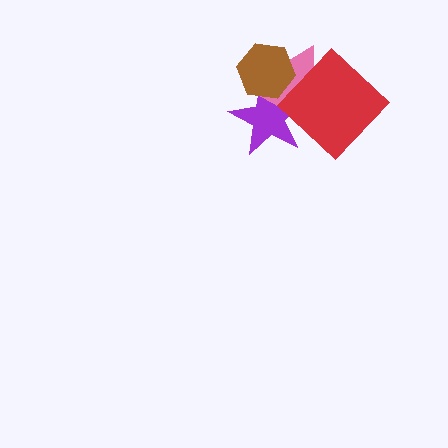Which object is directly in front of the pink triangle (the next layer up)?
The red diamond is directly in front of the pink triangle.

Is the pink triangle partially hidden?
Yes, it is partially covered by another shape.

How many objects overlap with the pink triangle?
3 objects overlap with the pink triangle.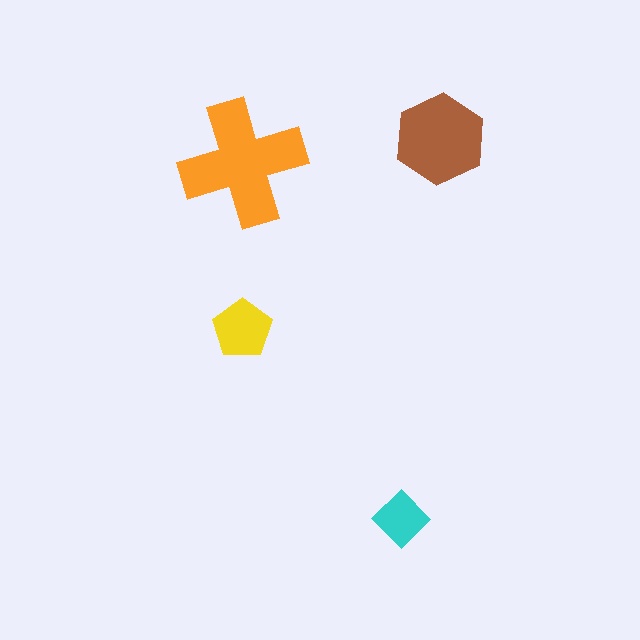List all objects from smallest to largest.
The cyan diamond, the yellow pentagon, the brown hexagon, the orange cross.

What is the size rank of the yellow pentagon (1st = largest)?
3rd.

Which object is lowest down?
The cyan diamond is bottommost.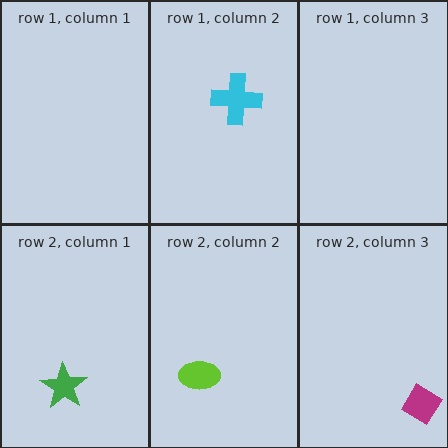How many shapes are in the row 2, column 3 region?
1.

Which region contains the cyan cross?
The row 1, column 2 region.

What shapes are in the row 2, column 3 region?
The magenta diamond.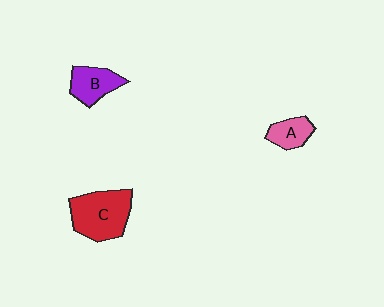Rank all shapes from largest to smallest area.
From largest to smallest: C (red), B (purple), A (pink).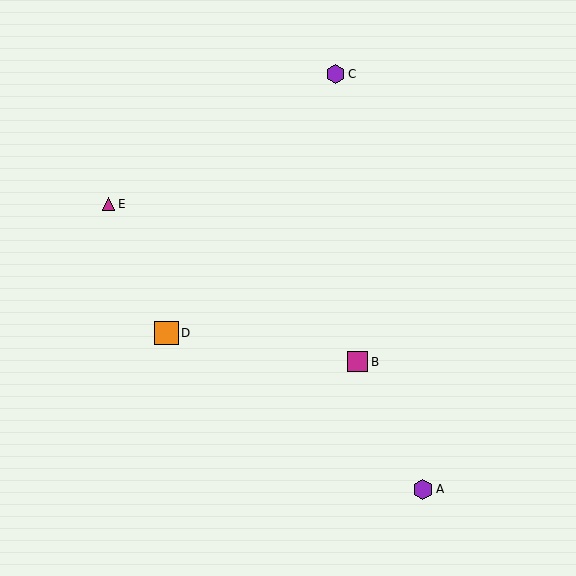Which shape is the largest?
The orange square (labeled D) is the largest.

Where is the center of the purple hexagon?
The center of the purple hexagon is at (335, 74).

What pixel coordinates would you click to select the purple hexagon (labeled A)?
Click at (423, 489) to select the purple hexagon A.